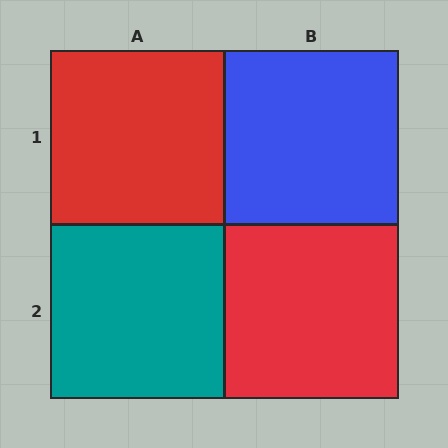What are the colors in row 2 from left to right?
Teal, red.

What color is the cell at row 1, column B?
Blue.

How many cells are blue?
1 cell is blue.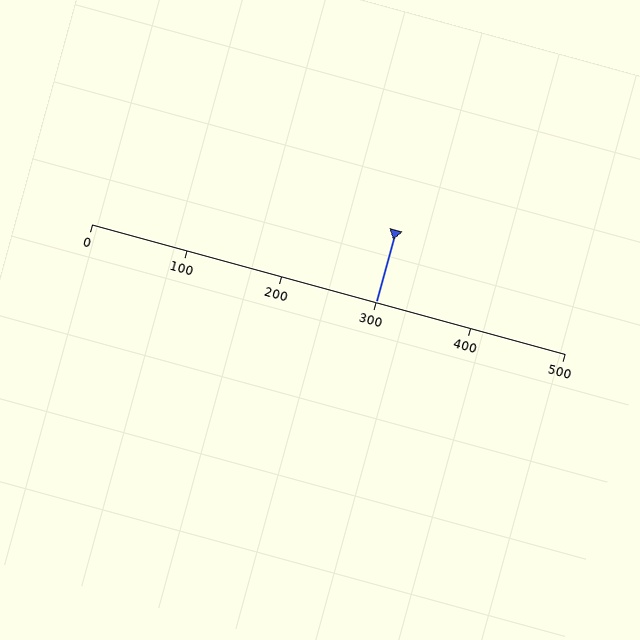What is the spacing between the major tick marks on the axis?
The major ticks are spaced 100 apart.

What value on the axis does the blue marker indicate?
The marker indicates approximately 300.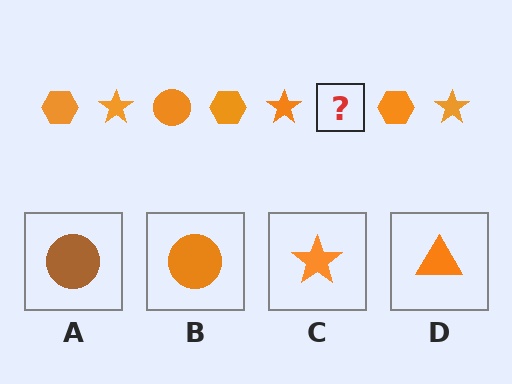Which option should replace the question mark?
Option B.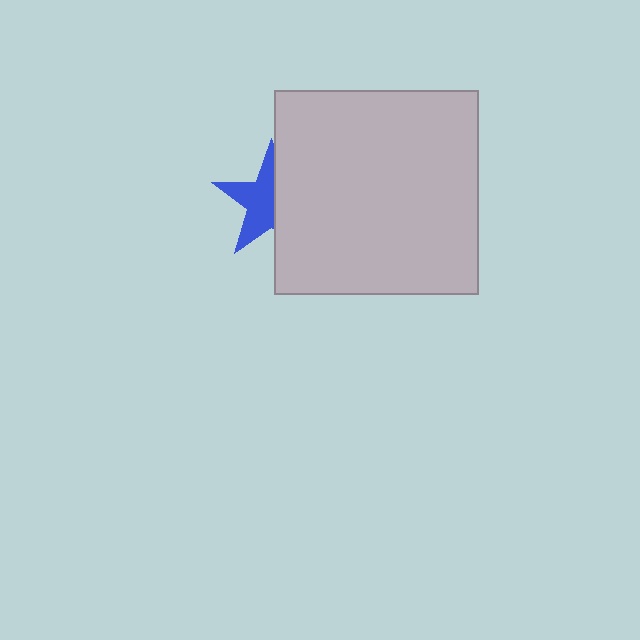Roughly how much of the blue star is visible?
About half of it is visible (roughly 54%).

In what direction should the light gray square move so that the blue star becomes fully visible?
The light gray square should move right. That is the shortest direction to clear the overlap and leave the blue star fully visible.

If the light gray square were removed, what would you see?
You would see the complete blue star.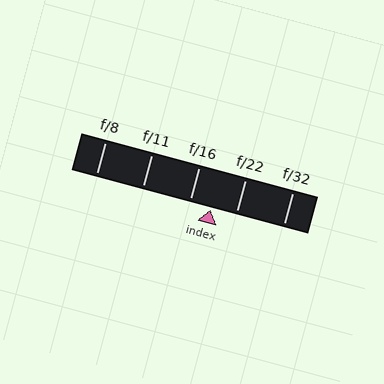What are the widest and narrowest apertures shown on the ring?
The widest aperture shown is f/8 and the narrowest is f/32.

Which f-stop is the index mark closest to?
The index mark is closest to f/16.